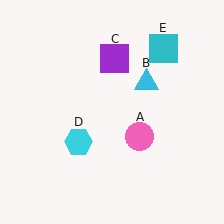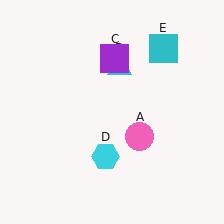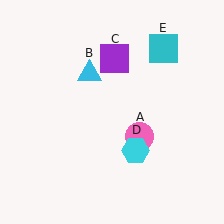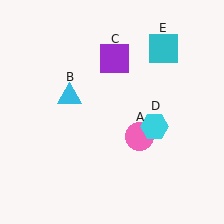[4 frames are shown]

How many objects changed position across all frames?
2 objects changed position: cyan triangle (object B), cyan hexagon (object D).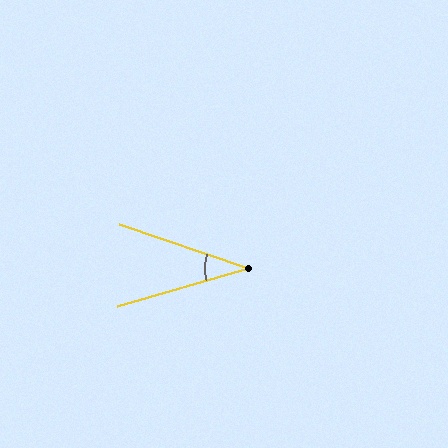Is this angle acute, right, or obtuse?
It is acute.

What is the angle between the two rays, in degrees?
Approximately 35 degrees.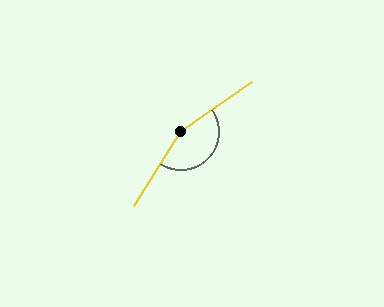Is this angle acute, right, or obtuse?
It is obtuse.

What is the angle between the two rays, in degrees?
Approximately 157 degrees.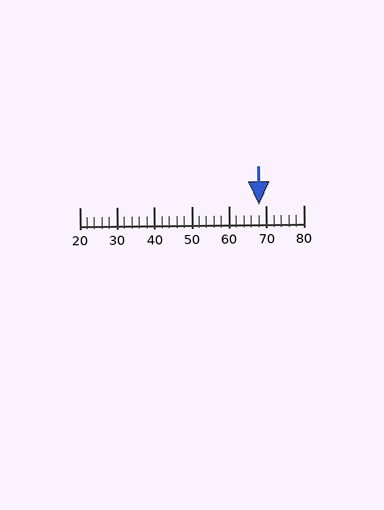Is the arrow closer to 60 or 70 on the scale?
The arrow is closer to 70.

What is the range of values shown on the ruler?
The ruler shows values from 20 to 80.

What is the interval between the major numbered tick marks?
The major tick marks are spaced 10 units apart.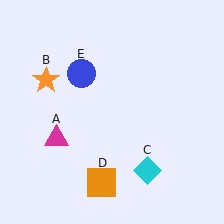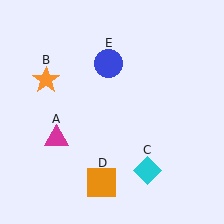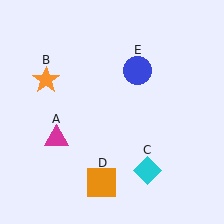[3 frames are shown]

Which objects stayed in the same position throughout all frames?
Magenta triangle (object A) and orange star (object B) and cyan diamond (object C) and orange square (object D) remained stationary.